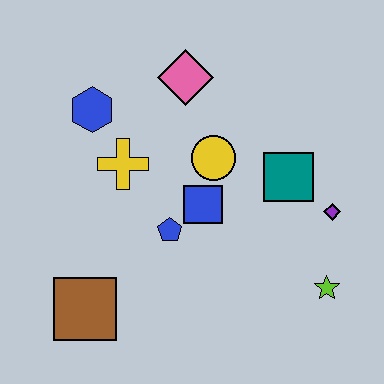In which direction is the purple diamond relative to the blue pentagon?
The purple diamond is to the right of the blue pentagon.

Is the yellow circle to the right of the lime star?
No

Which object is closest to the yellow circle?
The blue square is closest to the yellow circle.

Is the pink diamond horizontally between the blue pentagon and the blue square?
Yes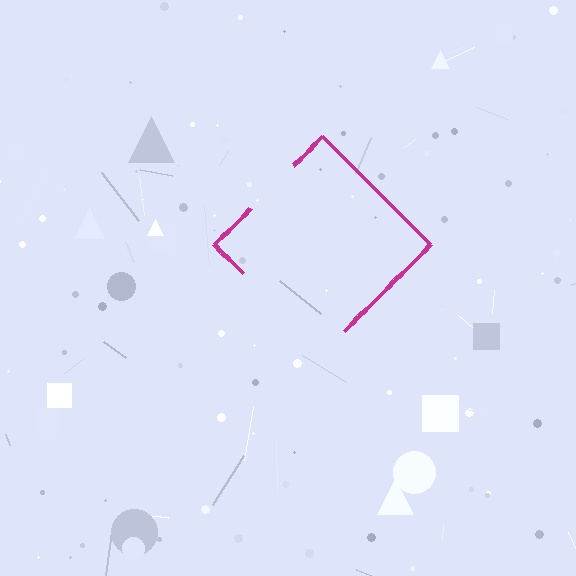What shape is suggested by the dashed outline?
The dashed outline suggests a diamond.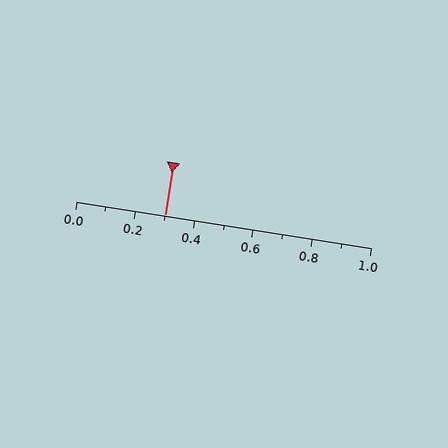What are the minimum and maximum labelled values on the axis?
The axis runs from 0.0 to 1.0.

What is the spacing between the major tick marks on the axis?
The major ticks are spaced 0.2 apart.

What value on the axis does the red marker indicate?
The marker indicates approximately 0.3.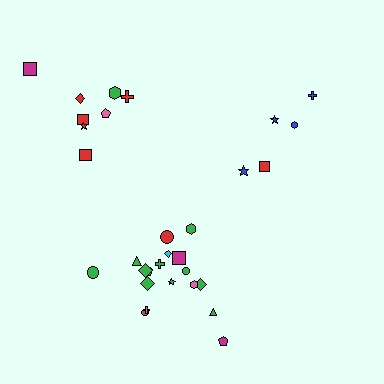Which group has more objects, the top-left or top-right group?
The top-left group.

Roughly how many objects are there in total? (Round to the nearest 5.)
Roughly 30 objects in total.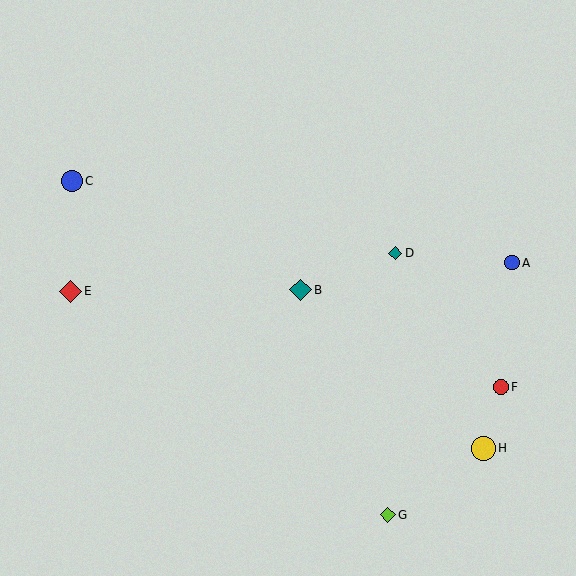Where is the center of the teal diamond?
The center of the teal diamond is at (395, 253).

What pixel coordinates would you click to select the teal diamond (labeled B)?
Click at (300, 290) to select the teal diamond B.